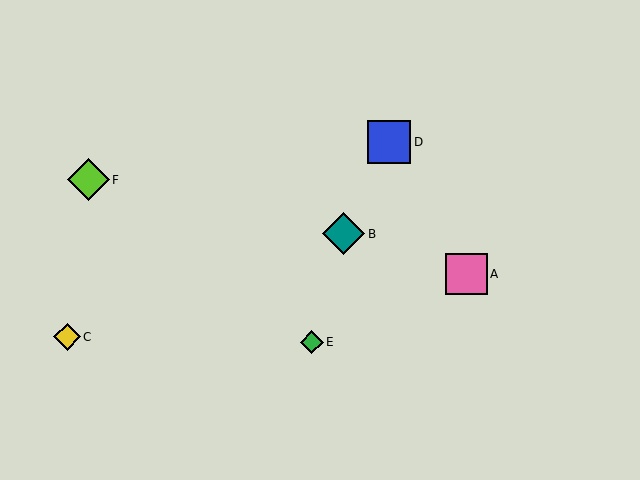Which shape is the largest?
The blue square (labeled D) is the largest.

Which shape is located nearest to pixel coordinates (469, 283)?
The pink square (labeled A) at (466, 274) is nearest to that location.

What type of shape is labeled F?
Shape F is a lime diamond.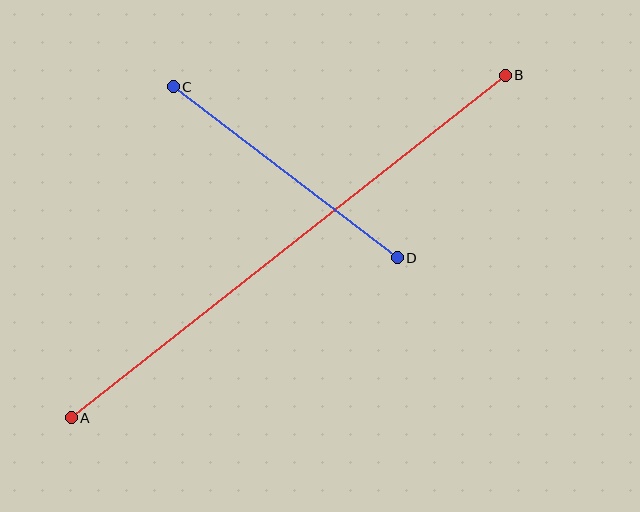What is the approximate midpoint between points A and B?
The midpoint is at approximately (288, 247) pixels.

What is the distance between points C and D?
The distance is approximately 282 pixels.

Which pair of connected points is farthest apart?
Points A and B are farthest apart.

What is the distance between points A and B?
The distance is approximately 553 pixels.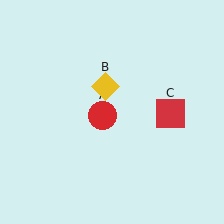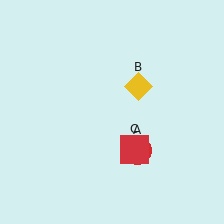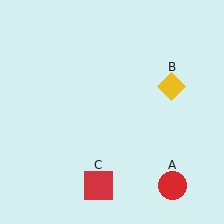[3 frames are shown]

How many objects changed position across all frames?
3 objects changed position: red circle (object A), yellow diamond (object B), red square (object C).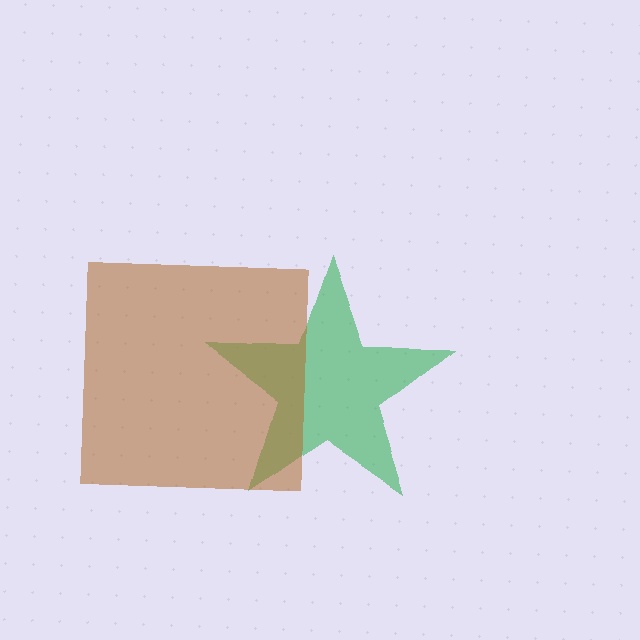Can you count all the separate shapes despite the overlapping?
Yes, there are 2 separate shapes.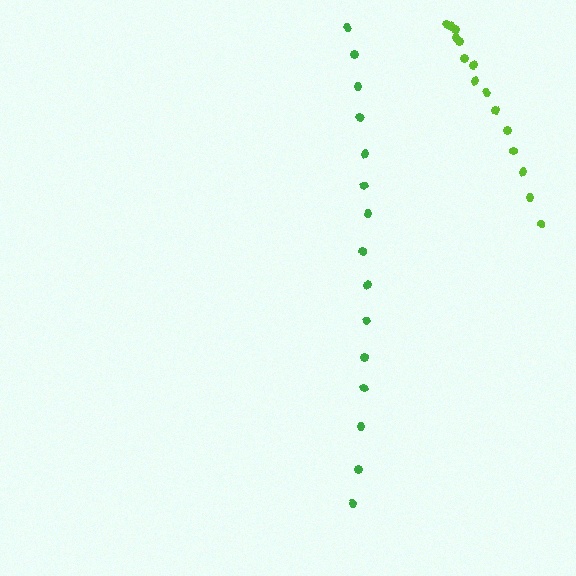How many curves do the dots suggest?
There are 2 distinct paths.